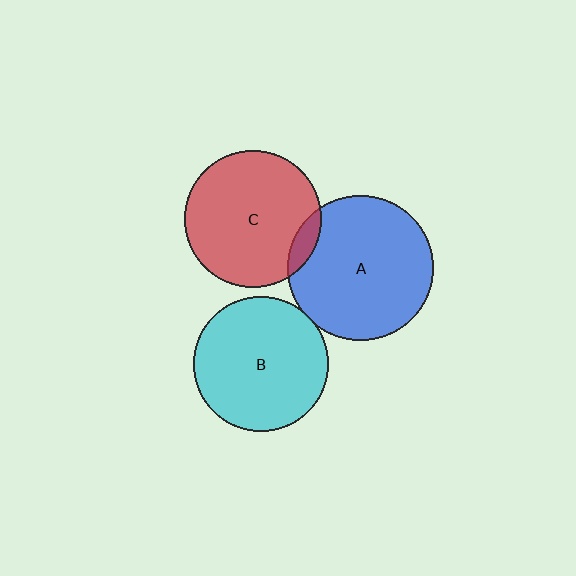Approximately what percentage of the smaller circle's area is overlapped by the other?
Approximately 10%.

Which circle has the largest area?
Circle A (blue).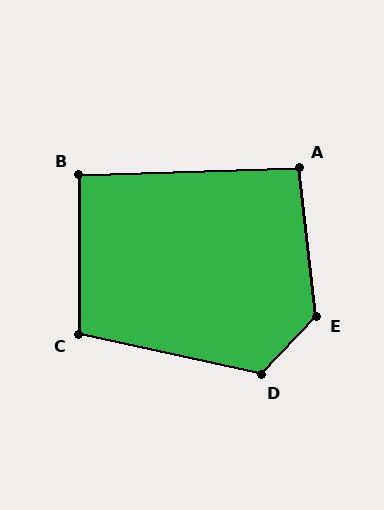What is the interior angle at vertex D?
Approximately 121 degrees (obtuse).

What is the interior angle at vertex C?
Approximately 102 degrees (obtuse).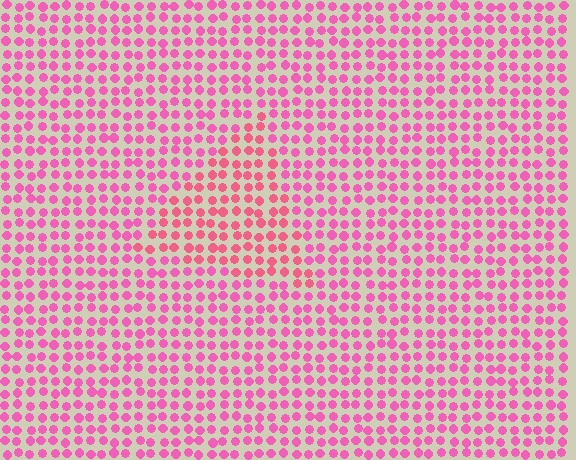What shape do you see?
I see a triangle.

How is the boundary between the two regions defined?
The boundary is defined purely by a slight shift in hue (about 20 degrees). Spacing, size, and orientation are identical on both sides.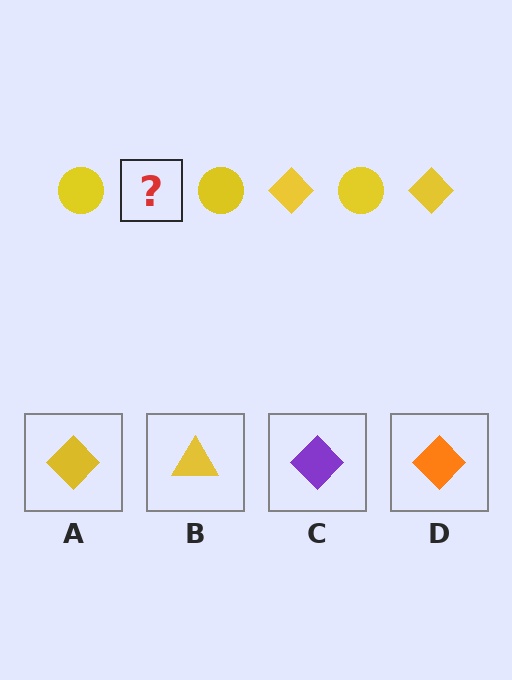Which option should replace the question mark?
Option A.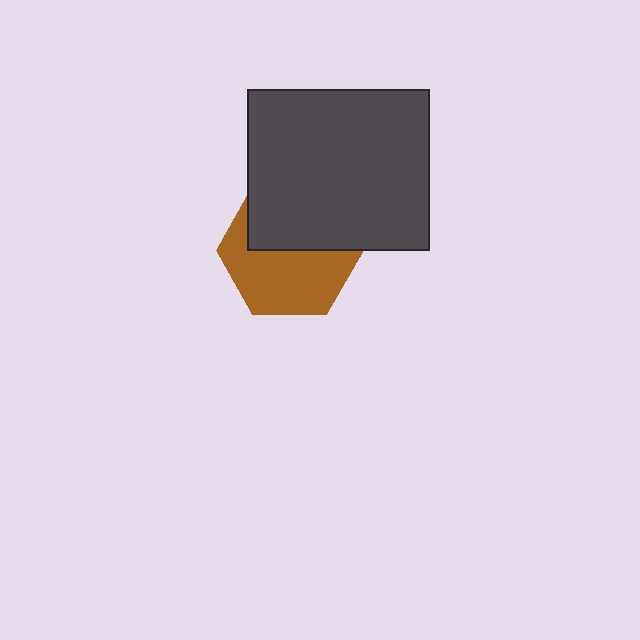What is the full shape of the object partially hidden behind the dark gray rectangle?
The partially hidden object is a brown hexagon.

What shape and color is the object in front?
The object in front is a dark gray rectangle.